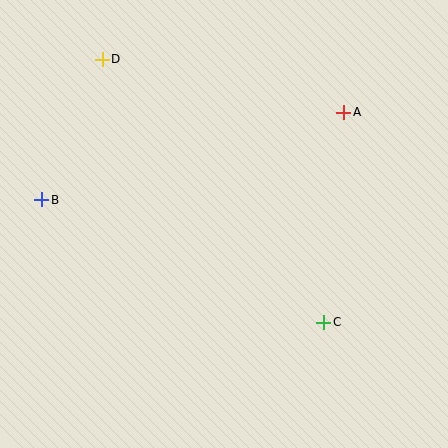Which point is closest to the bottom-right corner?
Point C is closest to the bottom-right corner.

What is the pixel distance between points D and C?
The distance between D and C is 344 pixels.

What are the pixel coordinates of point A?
Point A is at (344, 112).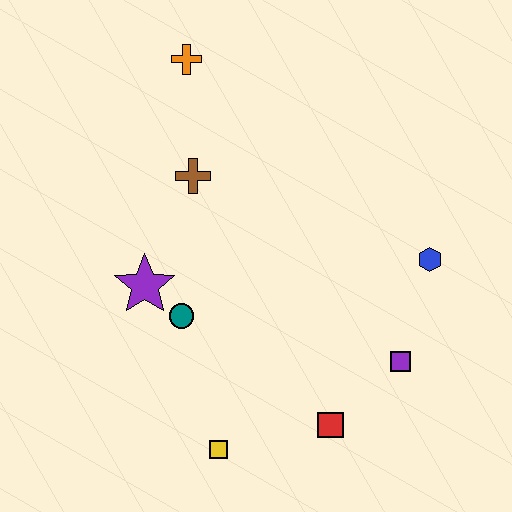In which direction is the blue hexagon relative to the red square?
The blue hexagon is above the red square.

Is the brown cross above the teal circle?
Yes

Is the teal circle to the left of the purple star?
No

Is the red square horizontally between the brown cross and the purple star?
No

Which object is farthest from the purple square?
The orange cross is farthest from the purple square.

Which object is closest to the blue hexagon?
The purple square is closest to the blue hexagon.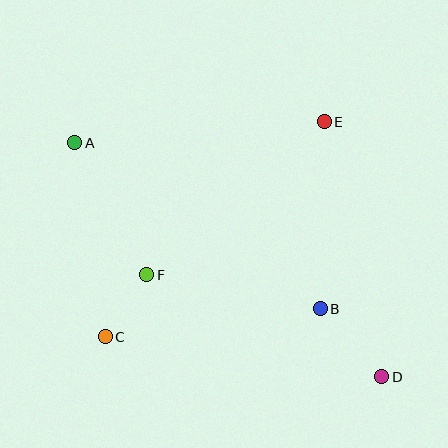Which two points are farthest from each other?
Points A and D are farthest from each other.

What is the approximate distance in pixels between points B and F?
The distance between B and F is approximately 177 pixels.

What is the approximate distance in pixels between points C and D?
The distance between C and D is approximately 279 pixels.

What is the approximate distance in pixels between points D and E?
The distance between D and E is approximately 261 pixels.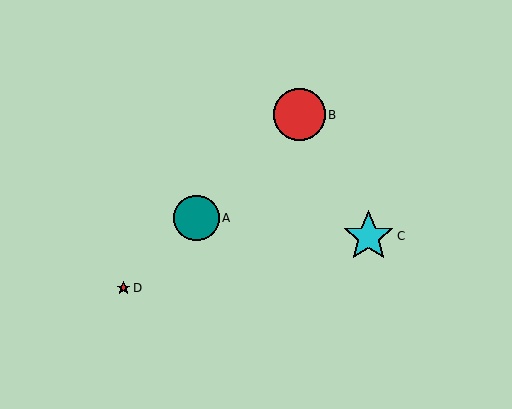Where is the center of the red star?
The center of the red star is at (124, 288).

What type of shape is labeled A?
Shape A is a teal circle.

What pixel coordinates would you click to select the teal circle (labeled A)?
Click at (197, 218) to select the teal circle A.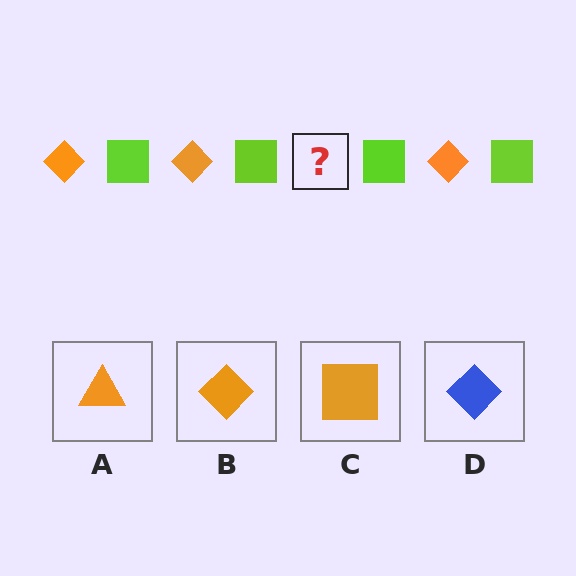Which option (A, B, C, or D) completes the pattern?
B.